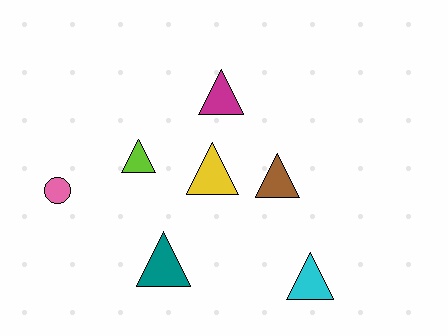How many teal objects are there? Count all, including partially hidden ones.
There is 1 teal object.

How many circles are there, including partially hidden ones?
There is 1 circle.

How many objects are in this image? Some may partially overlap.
There are 7 objects.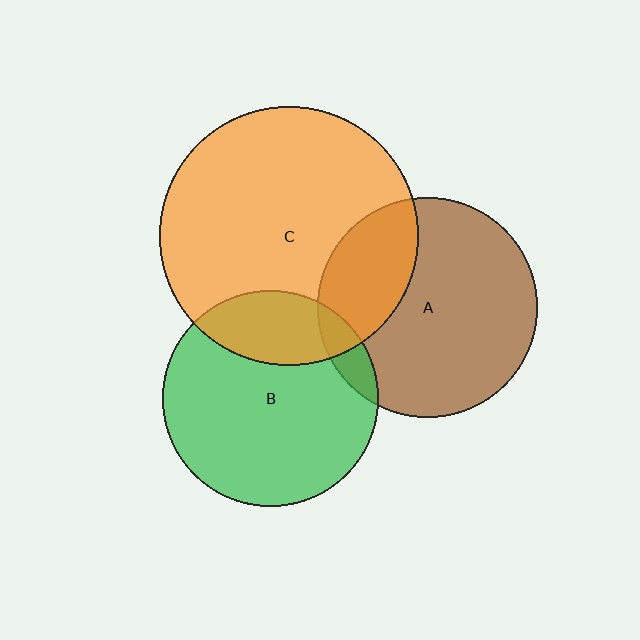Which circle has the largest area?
Circle C (orange).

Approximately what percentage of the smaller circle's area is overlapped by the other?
Approximately 10%.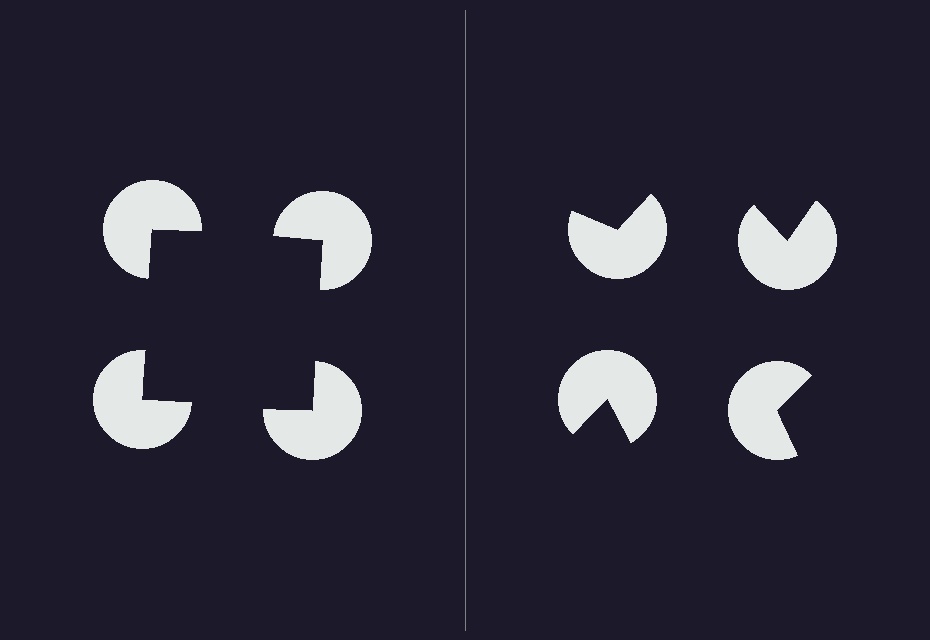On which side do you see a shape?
An illusory square appears on the left side. On the right side the wedge cuts are rotated, so no coherent shape forms.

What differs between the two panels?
The pac-man discs are positioned identically on both sides; only the wedge orientations differ. On the left they align to a square; on the right they are misaligned.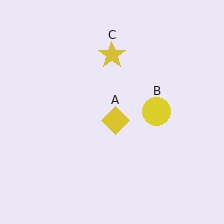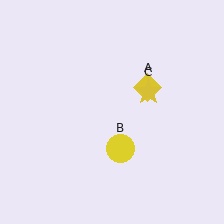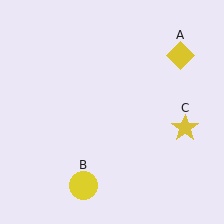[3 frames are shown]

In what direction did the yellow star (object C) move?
The yellow star (object C) moved down and to the right.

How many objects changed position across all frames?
3 objects changed position: yellow diamond (object A), yellow circle (object B), yellow star (object C).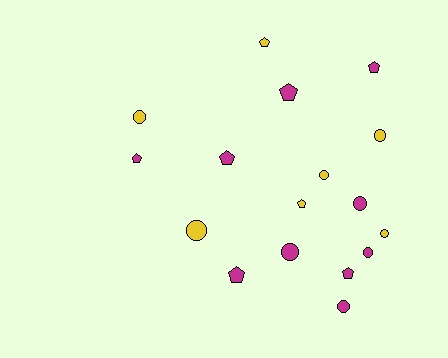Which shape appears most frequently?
Circle, with 9 objects.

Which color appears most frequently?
Magenta, with 10 objects.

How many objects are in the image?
There are 17 objects.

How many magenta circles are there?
There are 4 magenta circles.